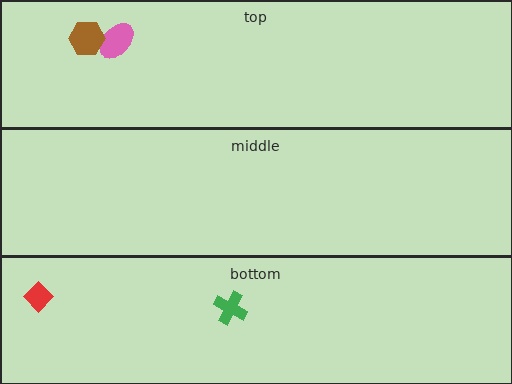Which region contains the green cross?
The bottom region.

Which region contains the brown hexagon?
The top region.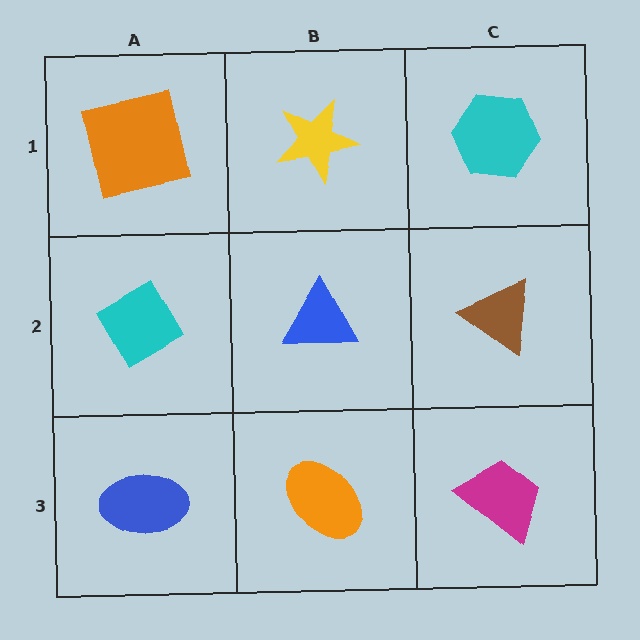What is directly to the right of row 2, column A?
A blue triangle.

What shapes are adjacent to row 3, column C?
A brown triangle (row 2, column C), an orange ellipse (row 3, column B).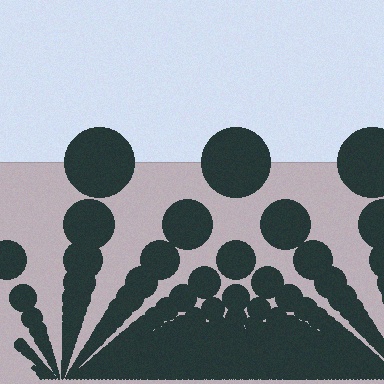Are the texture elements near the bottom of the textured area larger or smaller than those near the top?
Smaller. The gradient is inverted — elements near the bottom are smaller and denser.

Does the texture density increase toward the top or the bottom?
Density increases toward the bottom.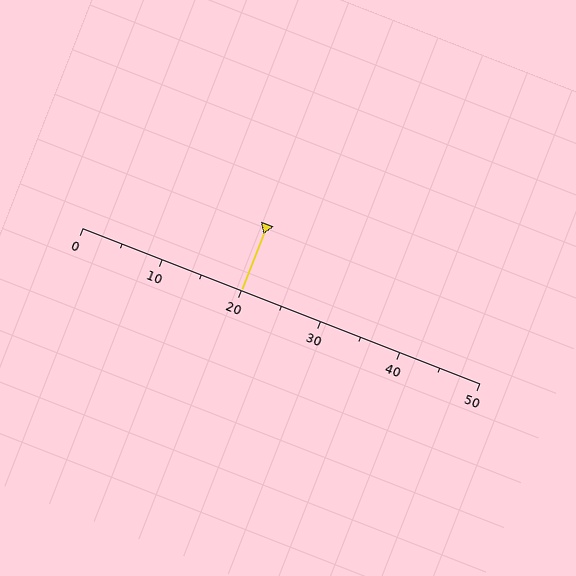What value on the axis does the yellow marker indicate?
The marker indicates approximately 20.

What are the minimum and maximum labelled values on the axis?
The axis runs from 0 to 50.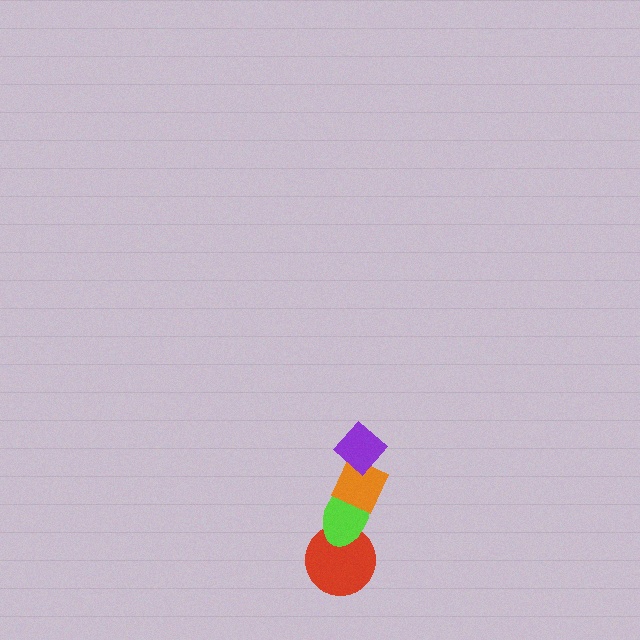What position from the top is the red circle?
The red circle is 4th from the top.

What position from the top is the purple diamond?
The purple diamond is 1st from the top.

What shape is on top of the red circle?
The lime ellipse is on top of the red circle.